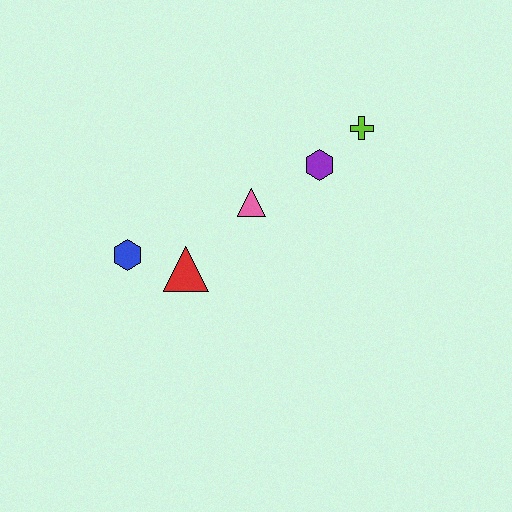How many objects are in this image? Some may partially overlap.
There are 5 objects.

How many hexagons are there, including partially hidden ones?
There are 2 hexagons.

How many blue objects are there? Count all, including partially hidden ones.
There is 1 blue object.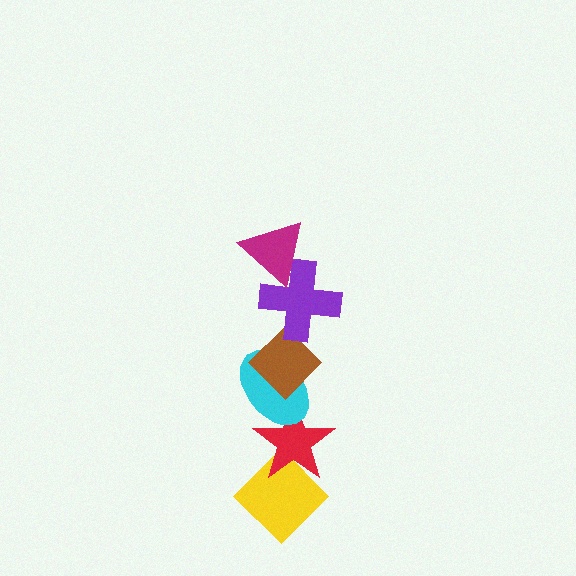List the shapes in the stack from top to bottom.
From top to bottom: the magenta triangle, the purple cross, the brown diamond, the cyan ellipse, the red star, the yellow diamond.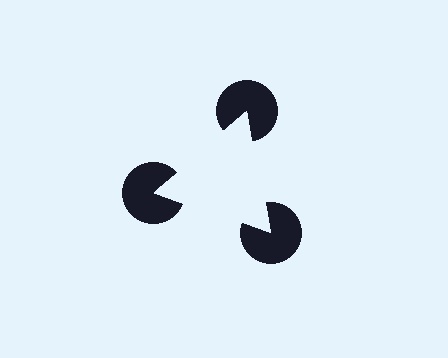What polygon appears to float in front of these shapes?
An illusory triangle — its edges are inferred from the aligned wedge cuts in the pac-man discs, not physically drawn.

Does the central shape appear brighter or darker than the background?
It typically appears slightly brighter than the background, even though no actual brightness change is drawn.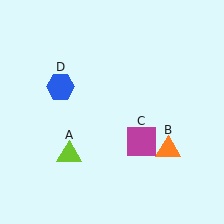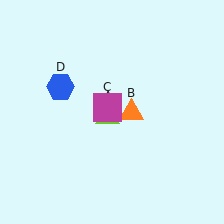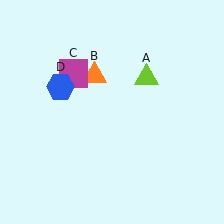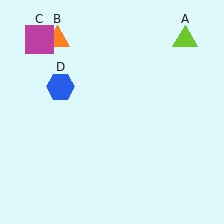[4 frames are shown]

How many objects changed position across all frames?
3 objects changed position: lime triangle (object A), orange triangle (object B), magenta square (object C).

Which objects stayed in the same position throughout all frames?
Blue hexagon (object D) remained stationary.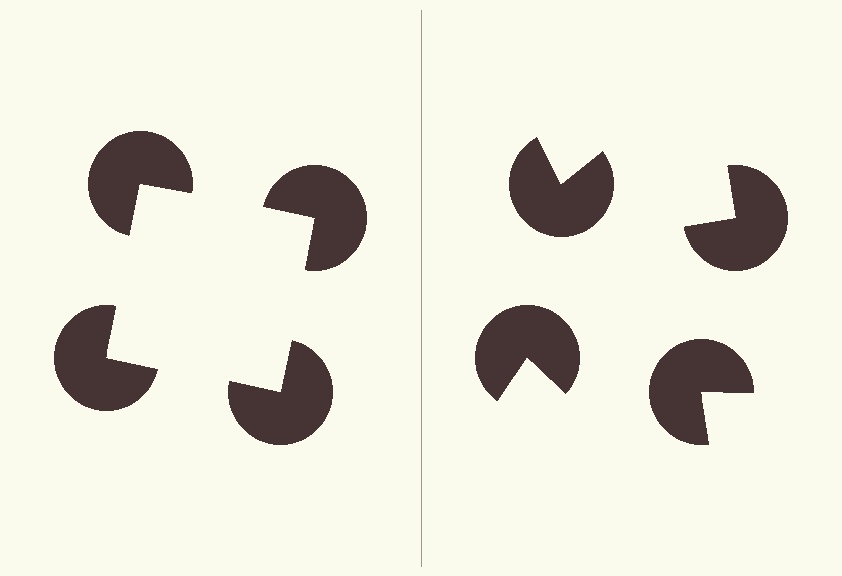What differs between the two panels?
The pac-man discs are positioned identically on both sides; only the wedge orientations differ. On the left they align to a square; on the right they are misaligned.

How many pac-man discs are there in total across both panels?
8 — 4 on each side.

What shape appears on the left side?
An illusory square.